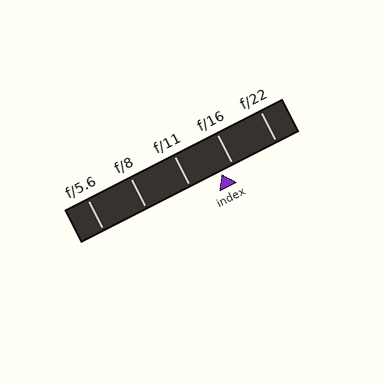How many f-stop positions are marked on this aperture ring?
There are 5 f-stop positions marked.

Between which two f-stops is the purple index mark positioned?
The index mark is between f/11 and f/16.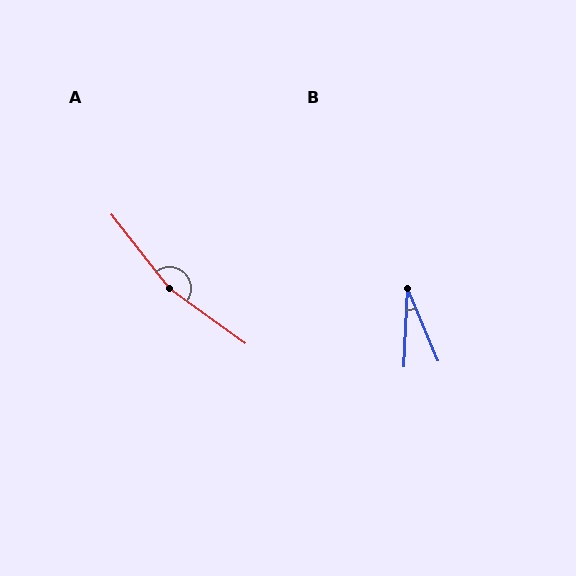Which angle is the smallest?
B, at approximately 25 degrees.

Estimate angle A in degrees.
Approximately 164 degrees.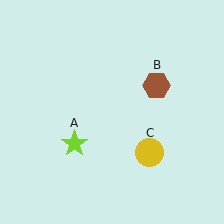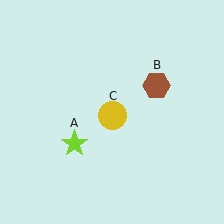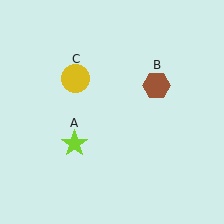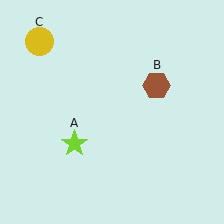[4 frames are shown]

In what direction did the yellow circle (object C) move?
The yellow circle (object C) moved up and to the left.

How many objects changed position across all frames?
1 object changed position: yellow circle (object C).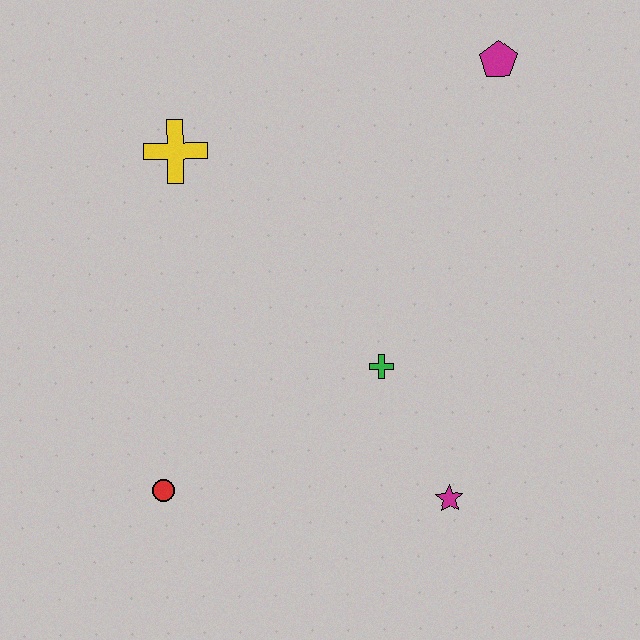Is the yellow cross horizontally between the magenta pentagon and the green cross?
No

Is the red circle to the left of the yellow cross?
Yes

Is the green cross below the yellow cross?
Yes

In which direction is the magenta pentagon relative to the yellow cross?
The magenta pentagon is to the right of the yellow cross.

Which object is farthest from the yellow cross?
The magenta star is farthest from the yellow cross.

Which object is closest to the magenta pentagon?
The green cross is closest to the magenta pentagon.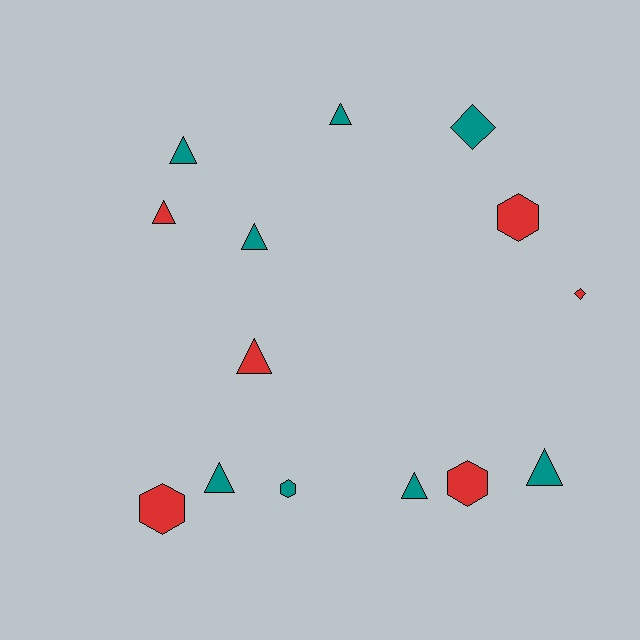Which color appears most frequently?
Teal, with 8 objects.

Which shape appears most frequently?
Triangle, with 8 objects.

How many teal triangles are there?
There are 6 teal triangles.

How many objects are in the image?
There are 14 objects.